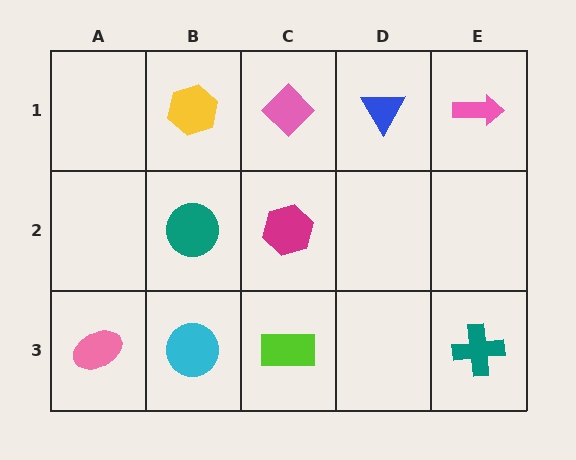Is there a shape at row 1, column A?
No, that cell is empty.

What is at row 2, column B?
A teal circle.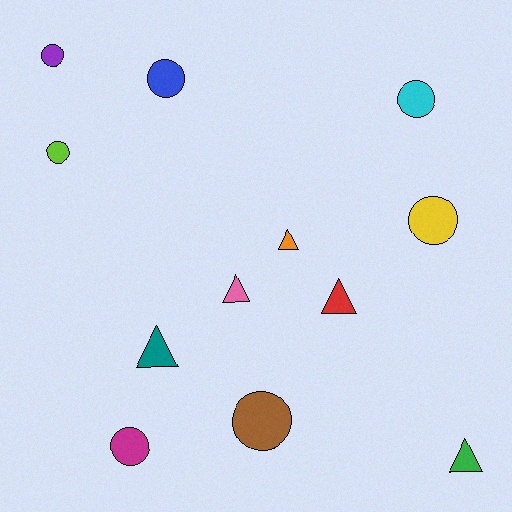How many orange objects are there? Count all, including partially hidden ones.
There is 1 orange object.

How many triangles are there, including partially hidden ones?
There are 5 triangles.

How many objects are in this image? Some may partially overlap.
There are 12 objects.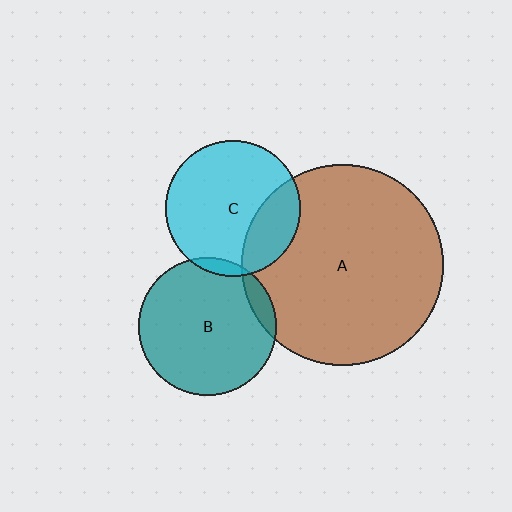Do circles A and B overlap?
Yes.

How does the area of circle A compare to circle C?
Approximately 2.2 times.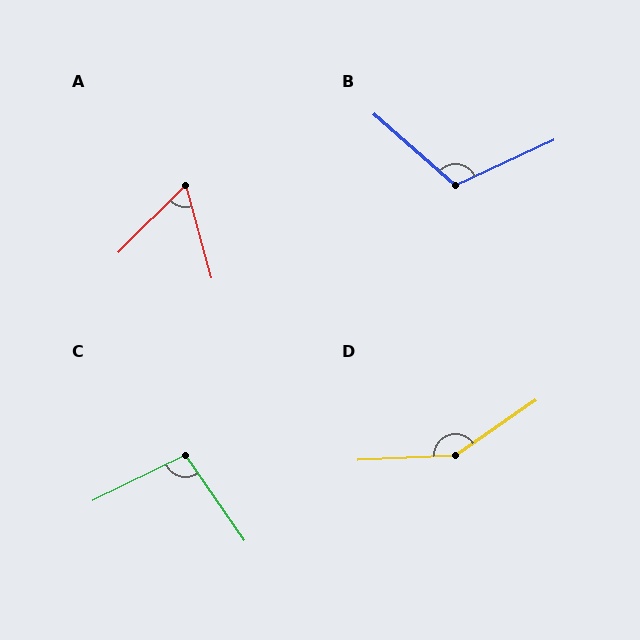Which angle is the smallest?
A, at approximately 61 degrees.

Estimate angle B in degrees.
Approximately 114 degrees.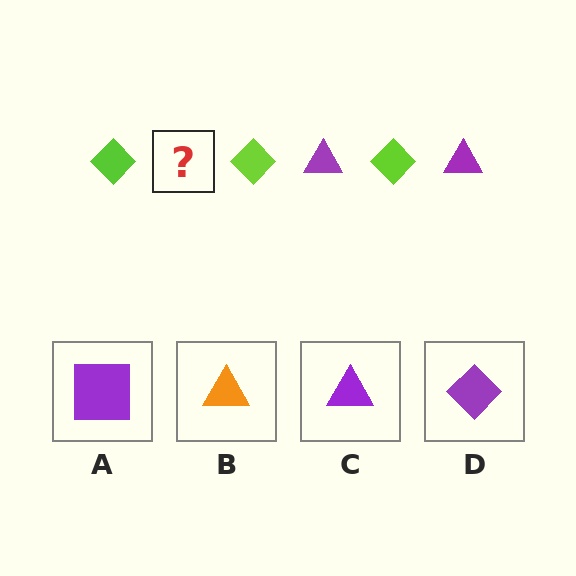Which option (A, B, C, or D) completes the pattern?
C.